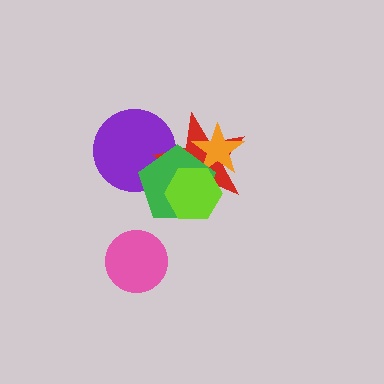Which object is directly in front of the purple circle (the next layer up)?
The red star is directly in front of the purple circle.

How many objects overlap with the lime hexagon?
3 objects overlap with the lime hexagon.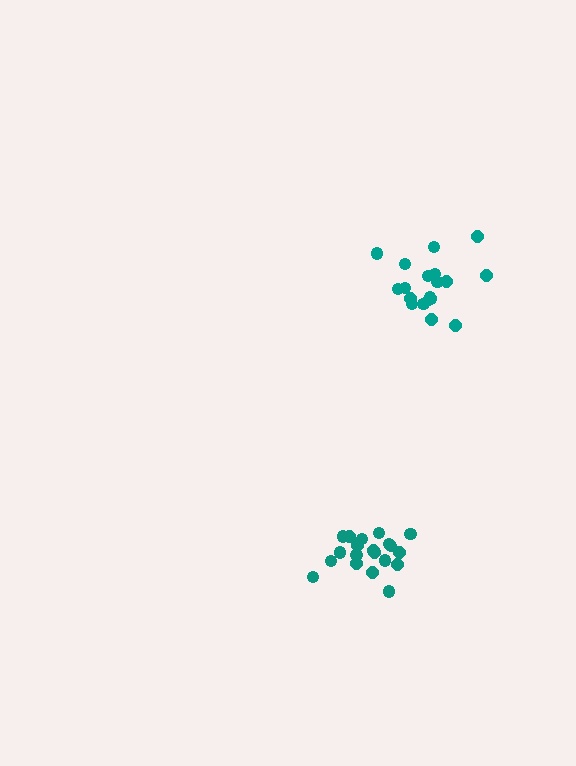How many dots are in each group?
Group 1: 20 dots, Group 2: 20 dots (40 total).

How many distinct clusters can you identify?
There are 2 distinct clusters.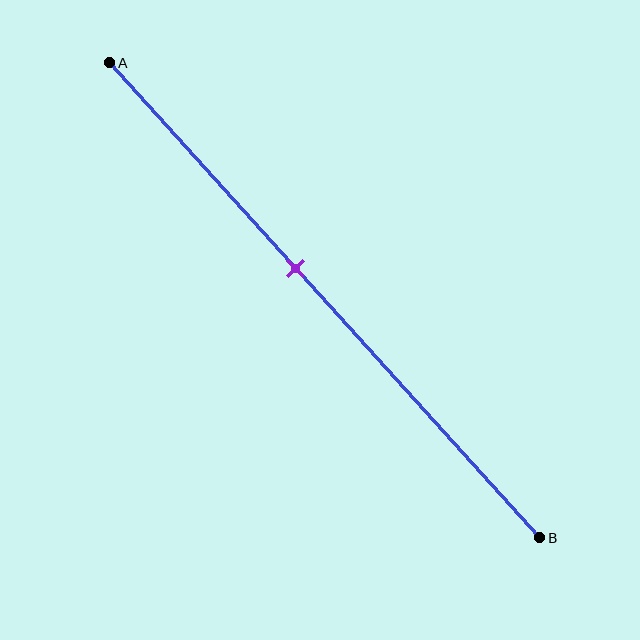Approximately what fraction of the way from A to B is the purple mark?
The purple mark is approximately 45% of the way from A to B.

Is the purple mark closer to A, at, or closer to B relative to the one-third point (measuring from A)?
The purple mark is closer to point B than the one-third point of segment AB.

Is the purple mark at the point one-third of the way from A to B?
No, the mark is at about 45% from A, not at the 33% one-third point.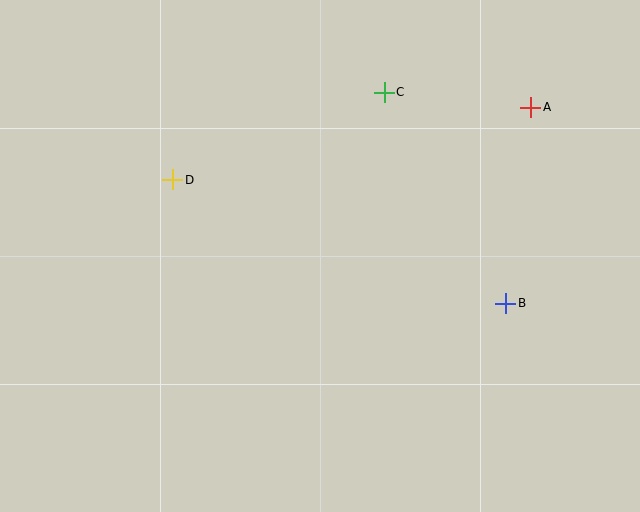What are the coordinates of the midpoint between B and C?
The midpoint between B and C is at (445, 198).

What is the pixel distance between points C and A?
The distance between C and A is 147 pixels.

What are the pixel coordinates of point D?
Point D is at (173, 180).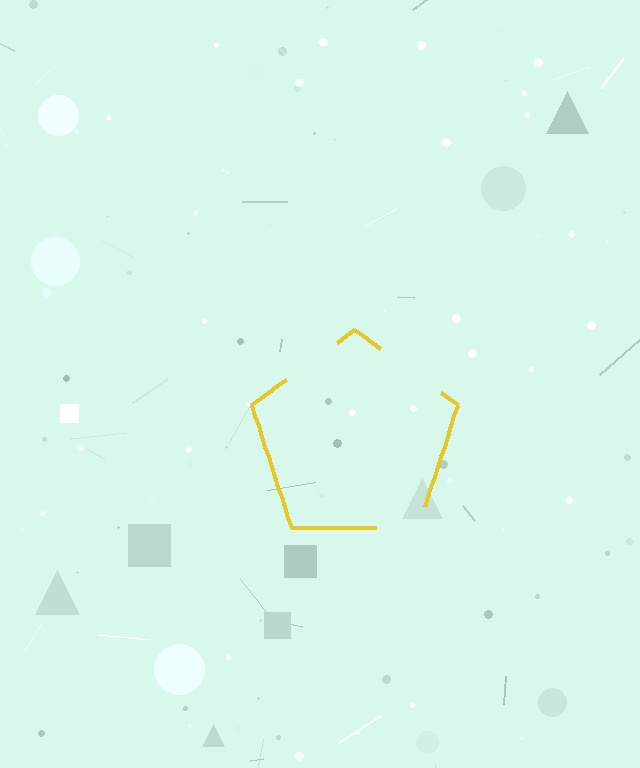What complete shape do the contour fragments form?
The contour fragments form a pentagon.